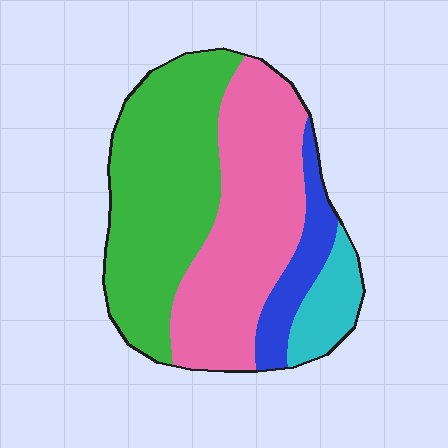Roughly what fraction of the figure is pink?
Pink covers roughly 40% of the figure.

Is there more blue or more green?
Green.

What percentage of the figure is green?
Green takes up about two fifths (2/5) of the figure.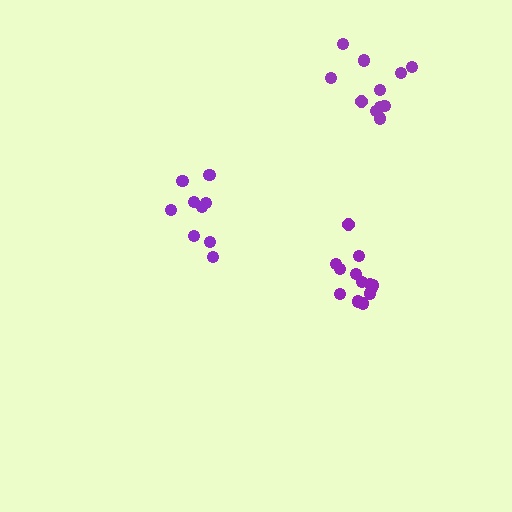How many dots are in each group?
Group 1: 13 dots, Group 2: 9 dots, Group 3: 11 dots (33 total).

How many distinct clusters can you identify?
There are 3 distinct clusters.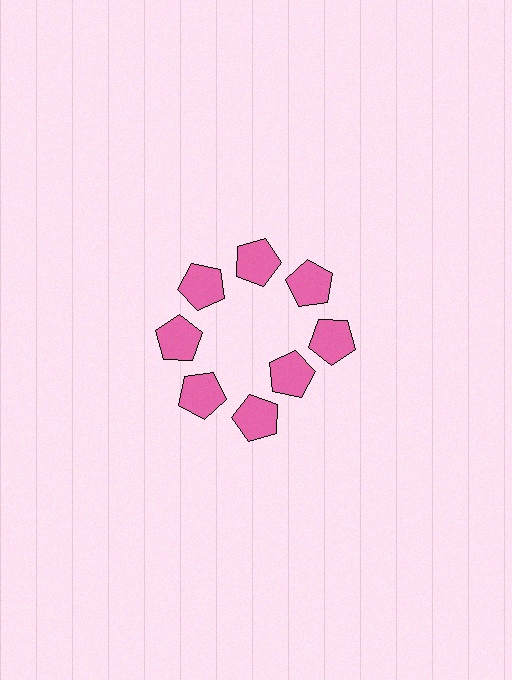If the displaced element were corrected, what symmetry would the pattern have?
It would have 8-fold rotational symmetry — the pattern would map onto itself every 45 degrees.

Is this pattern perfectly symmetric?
No. The 8 pink pentagons are arranged in a ring, but one element near the 4 o'clock position is pulled inward toward the center, breaking the 8-fold rotational symmetry.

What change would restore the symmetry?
The symmetry would be restored by moving it outward, back onto the ring so that all 8 pentagons sit at equal angles and equal distance from the center.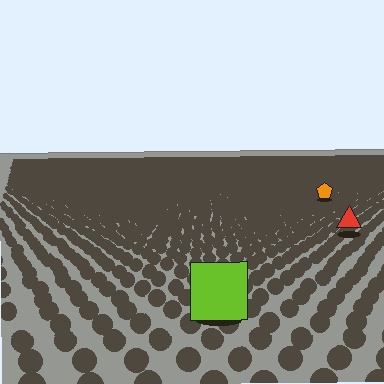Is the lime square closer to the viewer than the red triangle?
Yes. The lime square is closer — you can tell from the texture gradient: the ground texture is coarser near it.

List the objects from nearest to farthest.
From nearest to farthest: the lime square, the red triangle, the orange pentagon.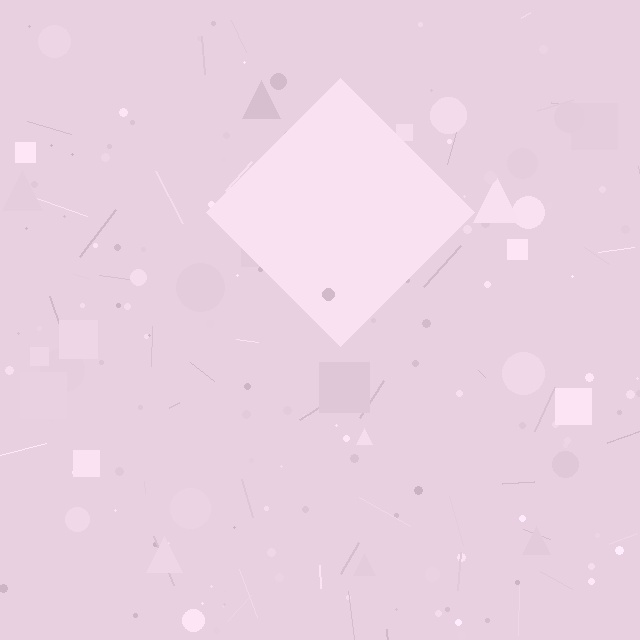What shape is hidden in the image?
A diamond is hidden in the image.